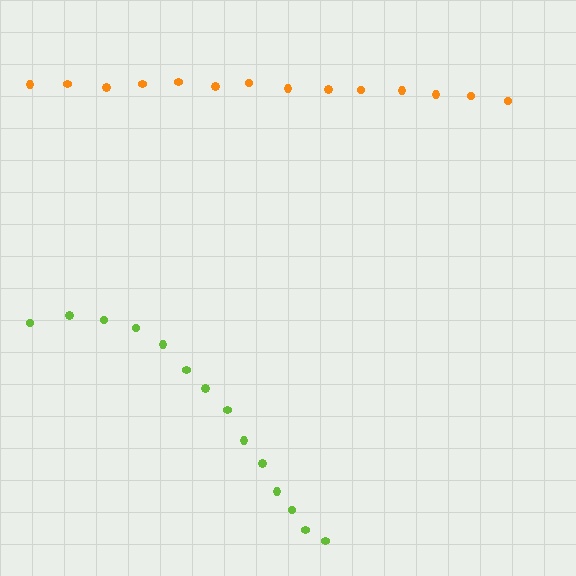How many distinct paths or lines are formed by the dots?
There are 2 distinct paths.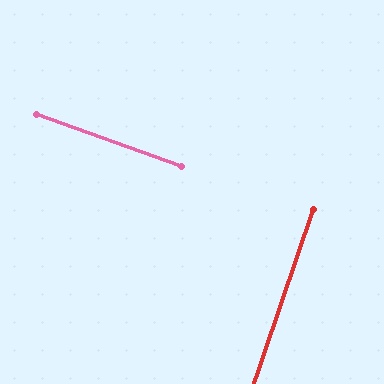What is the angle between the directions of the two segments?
Approximately 89 degrees.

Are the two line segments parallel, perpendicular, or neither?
Perpendicular — they meet at approximately 89°.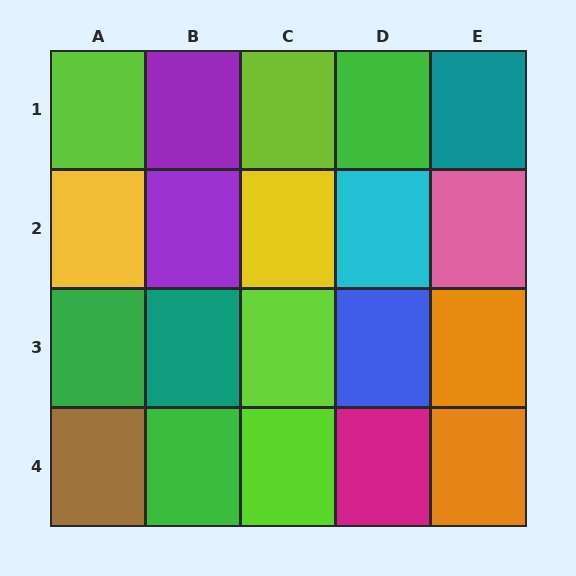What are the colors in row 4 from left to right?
Brown, green, lime, magenta, orange.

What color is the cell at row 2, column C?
Yellow.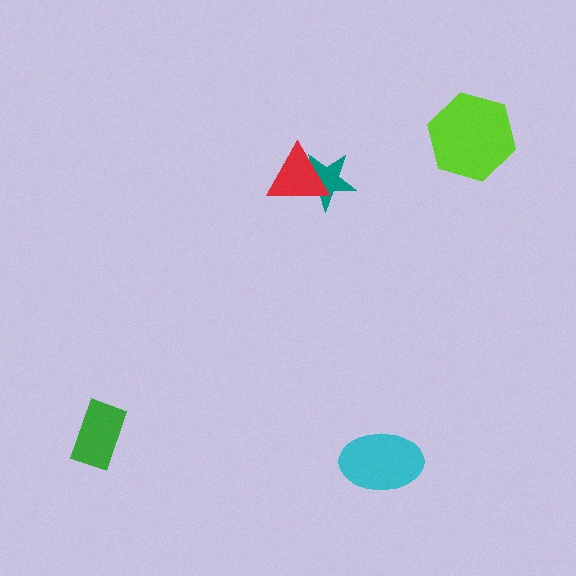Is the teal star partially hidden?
Yes, it is partially covered by another shape.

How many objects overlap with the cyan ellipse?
0 objects overlap with the cyan ellipse.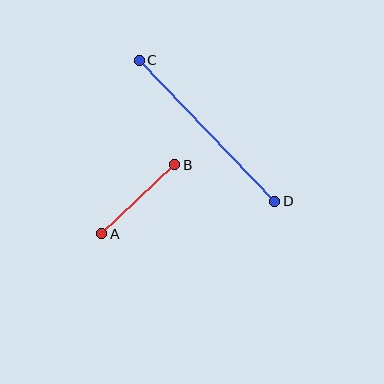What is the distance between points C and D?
The distance is approximately 196 pixels.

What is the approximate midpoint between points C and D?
The midpoint is at approximately (207, 131) pixels.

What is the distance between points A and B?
The distance is approximately 100 pixels.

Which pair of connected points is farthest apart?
Points C and D are farthest apart.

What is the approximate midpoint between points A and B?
The midpoint is at approximately (138, 199) pixels.